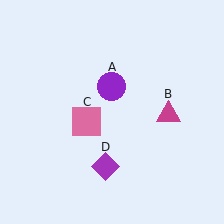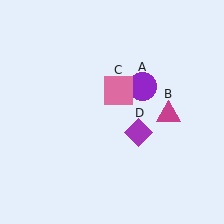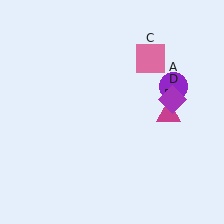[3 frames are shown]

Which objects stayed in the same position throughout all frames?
Magenta triangle (object B) remained stationary.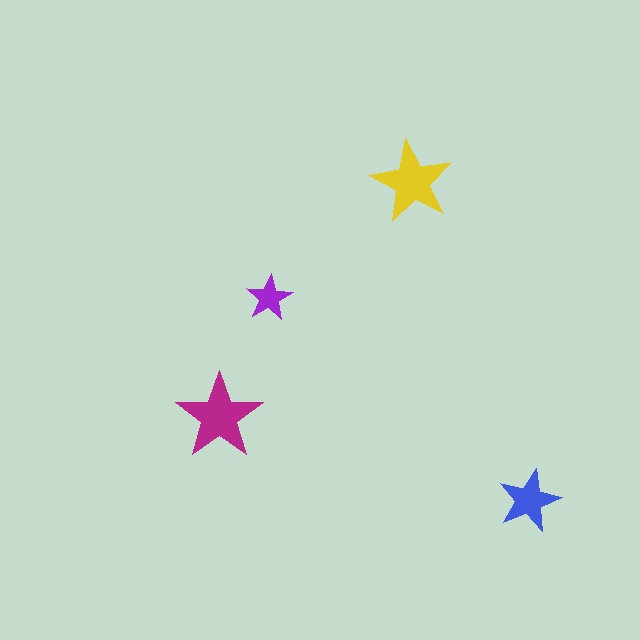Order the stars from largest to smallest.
the magenta one, the yellow one, the blue one, the purple one.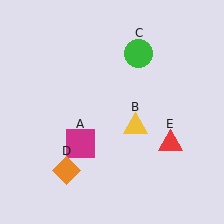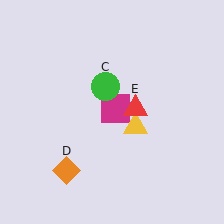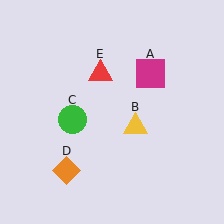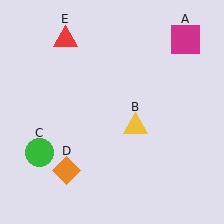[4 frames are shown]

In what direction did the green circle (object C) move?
The green circle (object C) moved down and to the left.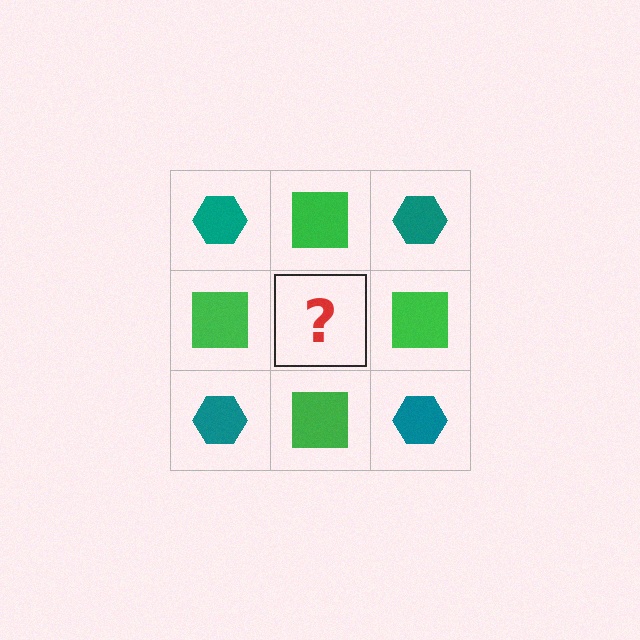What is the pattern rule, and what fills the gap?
The rule is that it alternates teal hexagon and green square in a checkerboard pattern. The gap should be filled with a teal hexagon.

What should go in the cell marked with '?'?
The missing cell should contain a teal hexagon.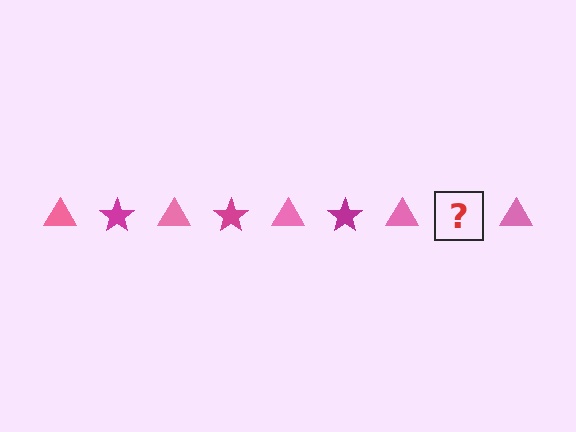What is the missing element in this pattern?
The missing element is a magenta star.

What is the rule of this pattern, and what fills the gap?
The rule is that the pattern alternates between pink triangle and magenta star. The gap should be filled with a magenta star.